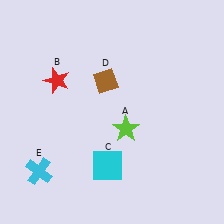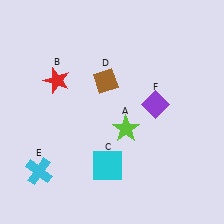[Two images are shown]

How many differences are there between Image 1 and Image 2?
There is 1 difference between the two images.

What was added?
A purple diamond (F) was added in Image 2.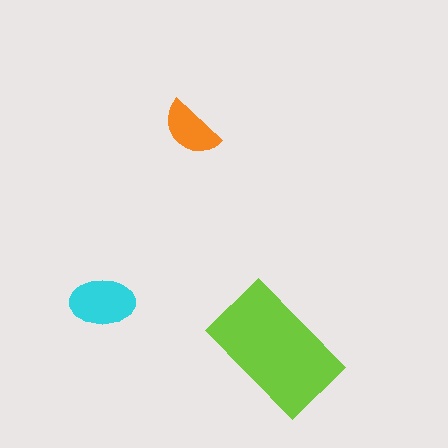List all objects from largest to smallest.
The lime rectangle, the cyan ellipse, the orange semicircle.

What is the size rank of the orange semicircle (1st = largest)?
3rd.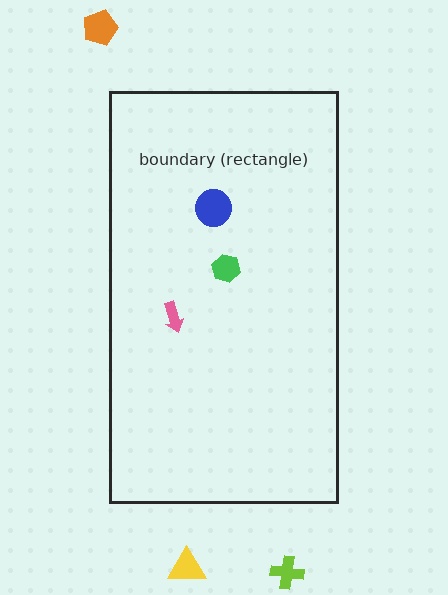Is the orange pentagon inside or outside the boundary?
Outside.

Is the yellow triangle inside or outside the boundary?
Outside.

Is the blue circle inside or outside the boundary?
Inside.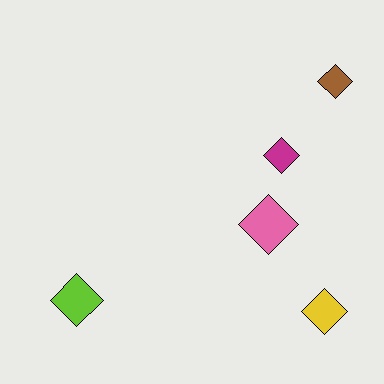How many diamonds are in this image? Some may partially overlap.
There are 5 diamonds.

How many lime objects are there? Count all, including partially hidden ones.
There is 1 lime object.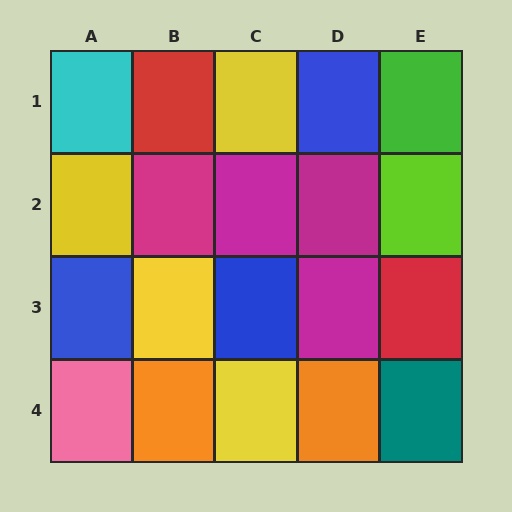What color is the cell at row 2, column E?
Lime.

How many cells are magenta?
4 cells are magenta.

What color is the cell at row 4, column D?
Orange.